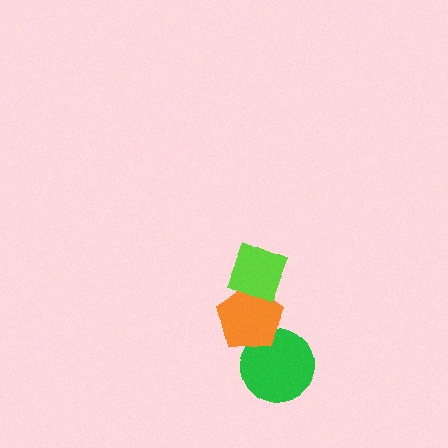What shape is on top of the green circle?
The orange pentagon is on top of the green circle.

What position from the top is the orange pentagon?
The orange pentagon is 2nd from the top.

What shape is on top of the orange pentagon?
The lime diamond is on top of the orange pentagon.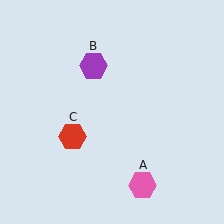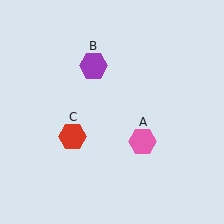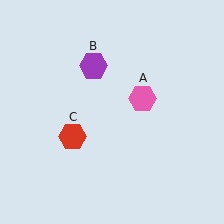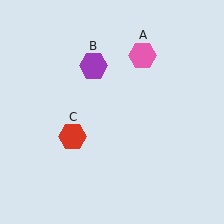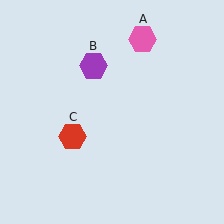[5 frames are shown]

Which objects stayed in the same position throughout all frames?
Purple hexagon (object B) and red hexagon (object C) remained stationary.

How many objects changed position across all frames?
1 object changed position: pink hexagon (object A).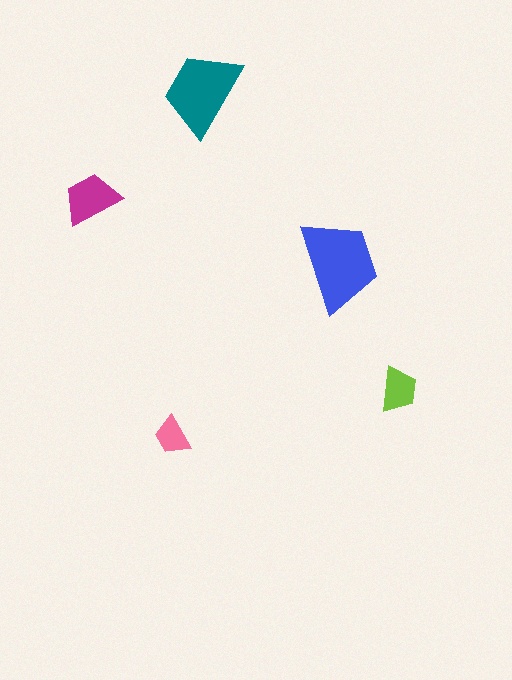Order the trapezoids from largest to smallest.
the blue one, the teal one, the magenta one, the lime one, the pink one.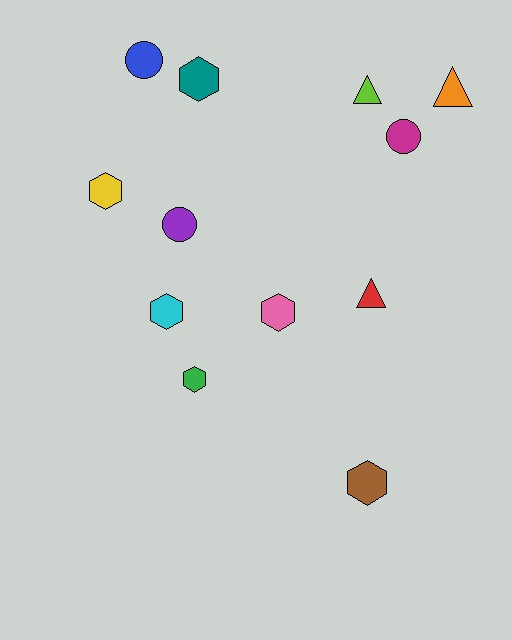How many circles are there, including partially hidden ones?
There are 3 circles.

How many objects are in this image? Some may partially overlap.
There are 12 objects.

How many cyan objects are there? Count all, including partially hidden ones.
There is 1 cyan object.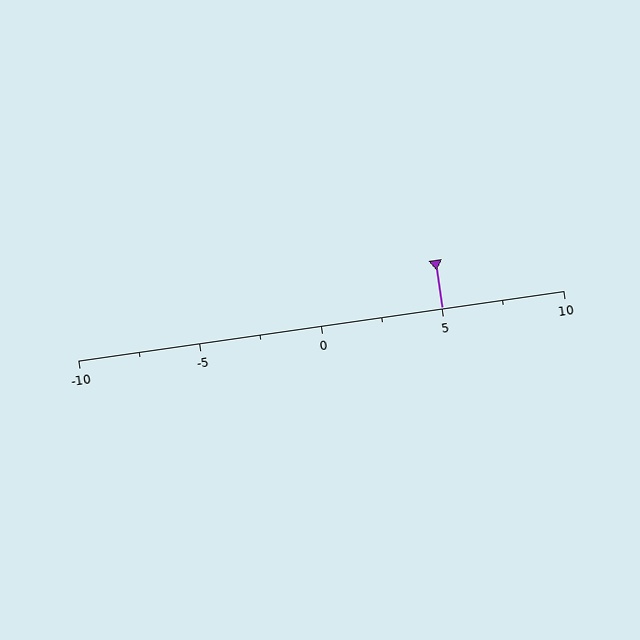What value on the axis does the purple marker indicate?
The marker indicates approximately 5.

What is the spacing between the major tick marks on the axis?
The major ticks are spaced 5 apart.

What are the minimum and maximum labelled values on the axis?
The axis runs from -10 to 10.